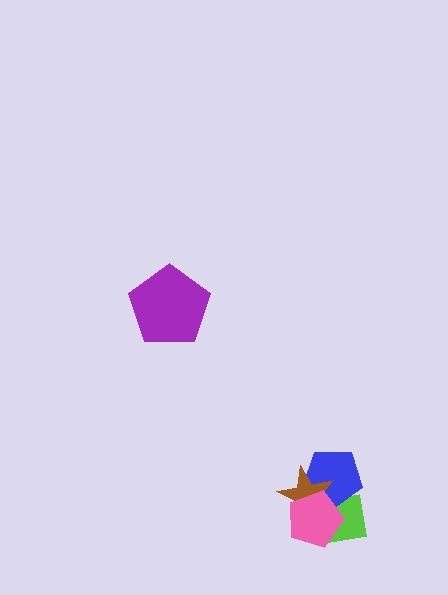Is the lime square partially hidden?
Yes, it is partially covered by another shape.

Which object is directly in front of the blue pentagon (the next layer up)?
The brown star is directly in front of the blue pentagon.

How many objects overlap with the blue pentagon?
3 objects overlap with the blue pentagon.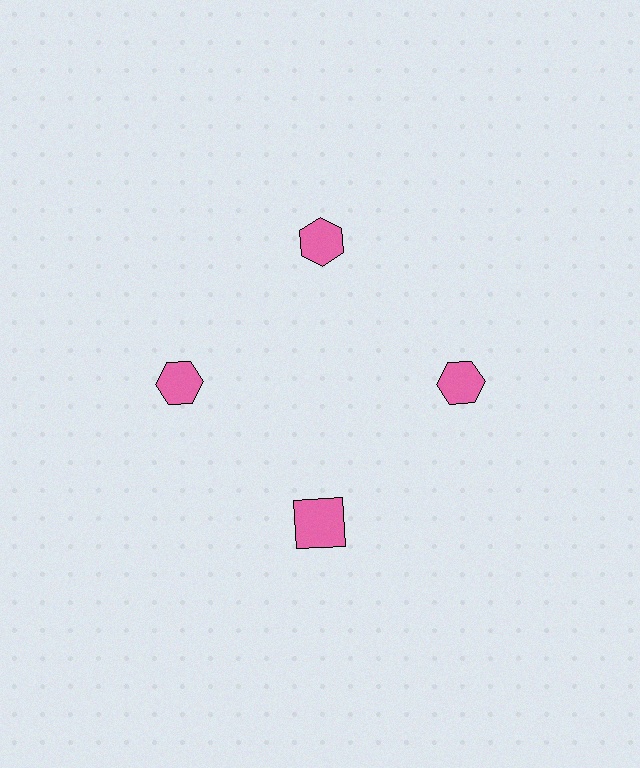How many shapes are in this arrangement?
There are 4 shapes arranged in a ring pattern.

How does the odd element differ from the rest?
It has a different shape: square instead of hexagon.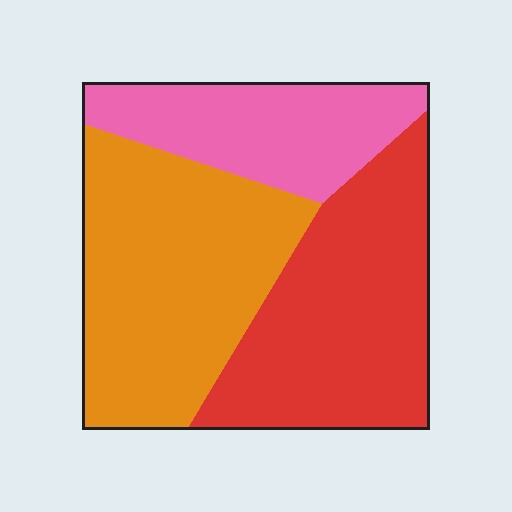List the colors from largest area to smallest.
From largest to smallest: orange, red, pink.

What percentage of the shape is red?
Red takes up about three eighths (3/8) of the shape.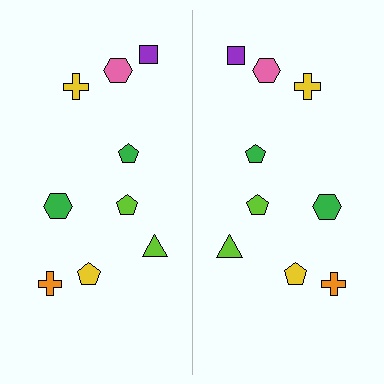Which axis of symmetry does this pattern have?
The pattern has a vertical axis of symmetry running through the center of the image.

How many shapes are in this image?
There are 18 shapes in this image.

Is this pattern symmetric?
Yes, this pattern has bilateral (reflection) symmetry.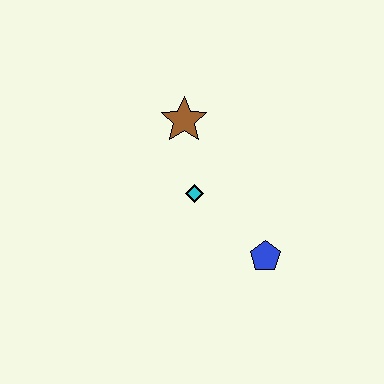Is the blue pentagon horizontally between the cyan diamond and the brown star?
No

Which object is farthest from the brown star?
The blue pentagon is farthest from the brown star.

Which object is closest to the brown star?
The cyan diamond is closest to the brown star.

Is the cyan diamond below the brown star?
Yes